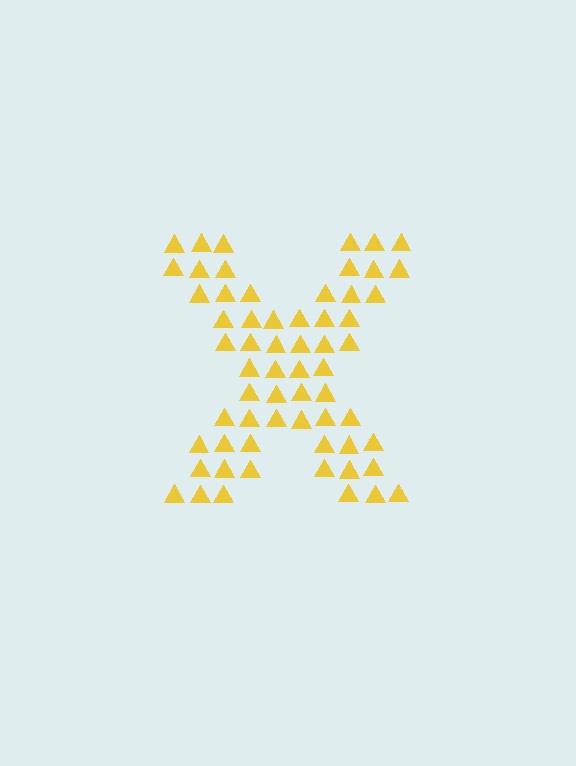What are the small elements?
The small elements are triangles.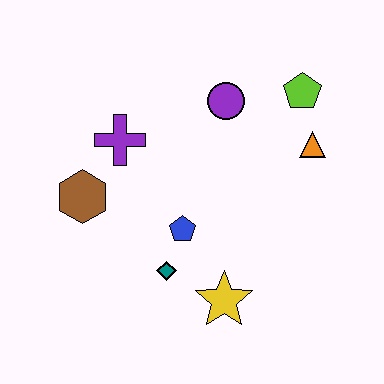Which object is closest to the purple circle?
The lime pentagon is closest to the purple circle.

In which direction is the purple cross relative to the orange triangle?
The purple cross is to the left of the orange triangle.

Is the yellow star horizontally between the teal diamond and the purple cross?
No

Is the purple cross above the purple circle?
No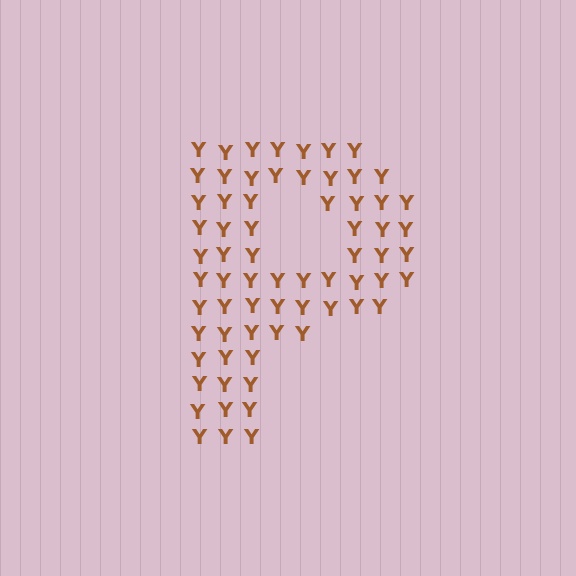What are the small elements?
The small elements are letter Y's.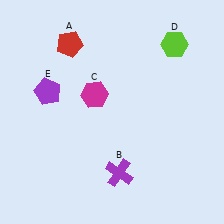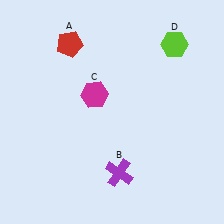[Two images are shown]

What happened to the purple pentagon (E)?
The purple pentagon (E) was removed in Image 2. It was in the top-left area of Image 1.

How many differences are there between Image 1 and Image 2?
There is 1 difference between the two images.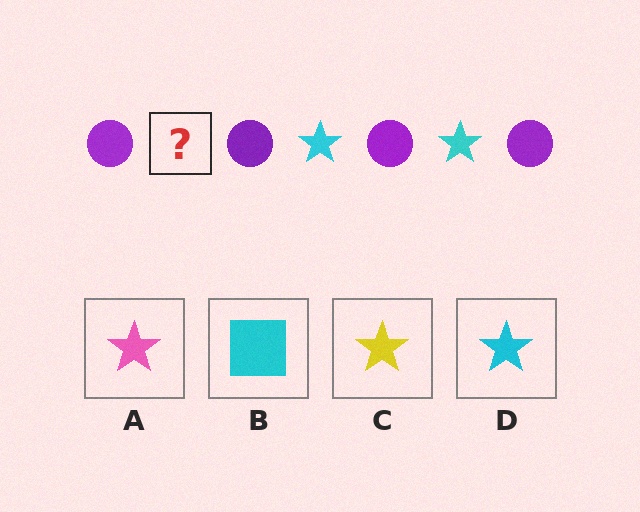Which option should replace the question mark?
Option D.